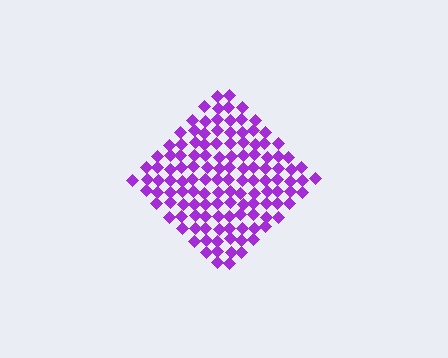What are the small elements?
The small elements are diamonds.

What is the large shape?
The large shape is a diamond.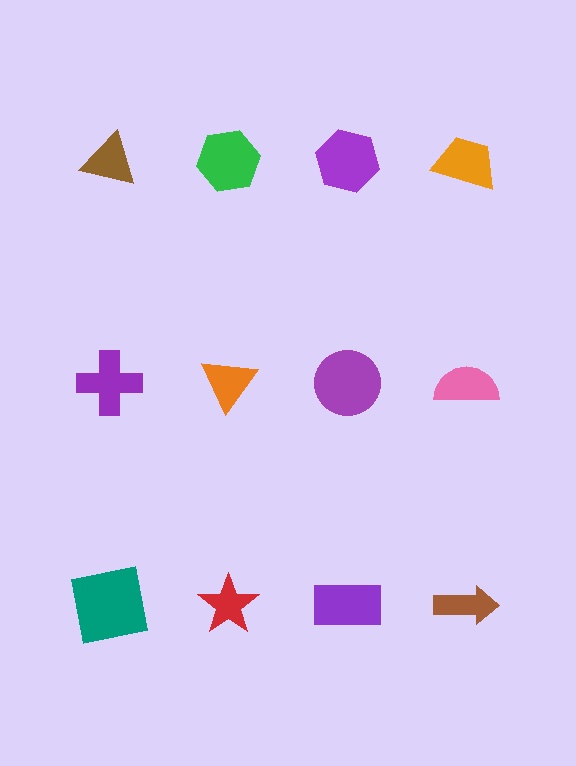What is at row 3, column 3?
A purple rectangle.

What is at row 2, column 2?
An orange triangle.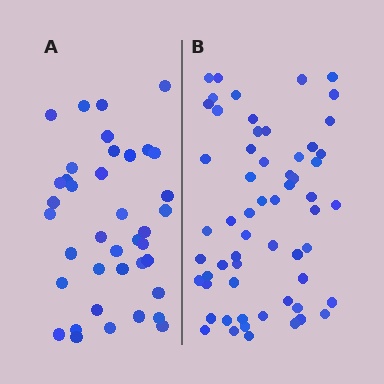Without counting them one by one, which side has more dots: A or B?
Region B (the right region) has more dots.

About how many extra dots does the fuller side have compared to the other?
Region B has approximately 20 more dots than region A.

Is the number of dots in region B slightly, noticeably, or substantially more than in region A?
Region B has substantially more. The ratio is roughly 1.5 to 1.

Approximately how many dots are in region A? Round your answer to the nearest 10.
About 40 dots. (The exact count is 39, which rounds to 40.)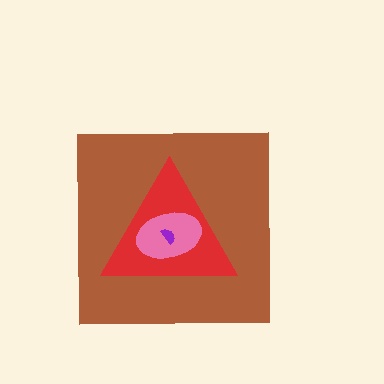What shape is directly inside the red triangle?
The pink ellipse.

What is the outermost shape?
The brown square.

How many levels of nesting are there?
4.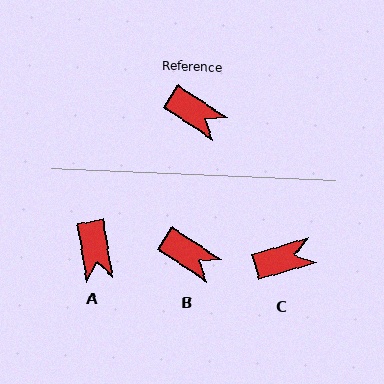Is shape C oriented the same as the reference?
No, it is off by about 50 degrees.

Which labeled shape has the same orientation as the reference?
B.